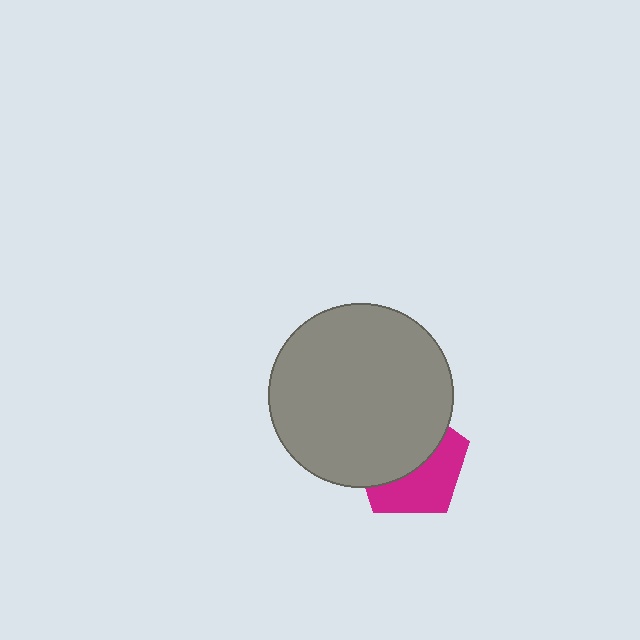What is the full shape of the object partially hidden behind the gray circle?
The partially hidden object is a magenta pentagon.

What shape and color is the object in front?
The object in front is a gray circle.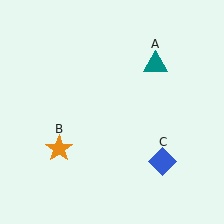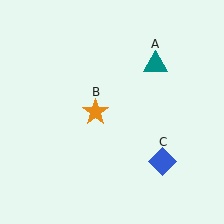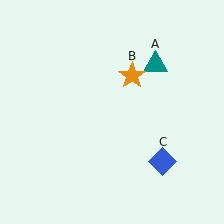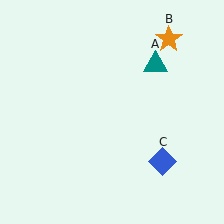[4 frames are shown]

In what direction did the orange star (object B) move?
The orange star (object B) moved up and to the right.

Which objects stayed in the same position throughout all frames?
Teal triangle (object A) and blue diamond (object C) remained stationary.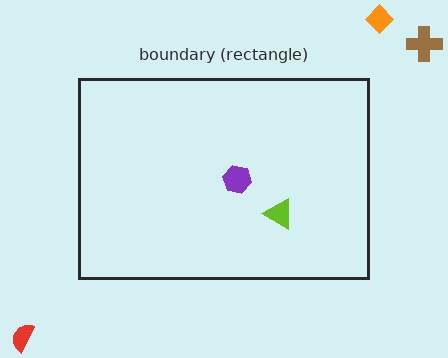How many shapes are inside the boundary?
2 inside, 3 outside.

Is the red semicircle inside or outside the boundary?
Outside.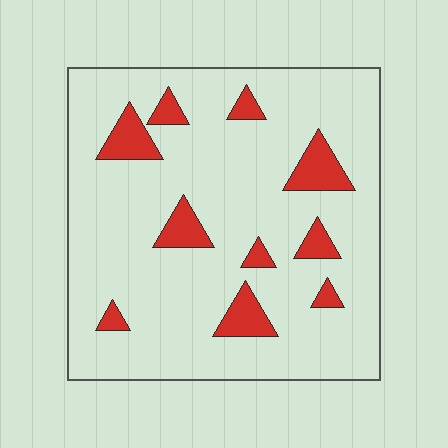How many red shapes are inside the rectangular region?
10.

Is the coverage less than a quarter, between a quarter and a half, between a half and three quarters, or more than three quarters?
Less than a quarter.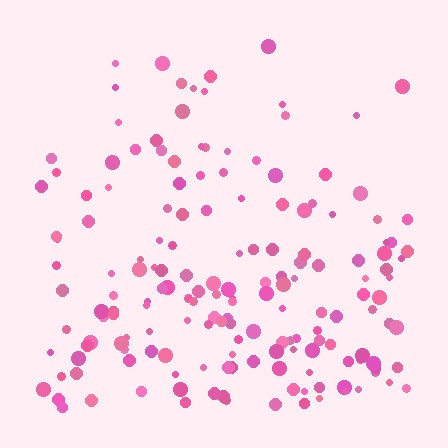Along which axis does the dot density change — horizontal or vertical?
Vertical.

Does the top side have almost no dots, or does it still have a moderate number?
Still a moderate number, just noticeably fewer than the bottom.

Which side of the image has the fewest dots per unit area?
The top.